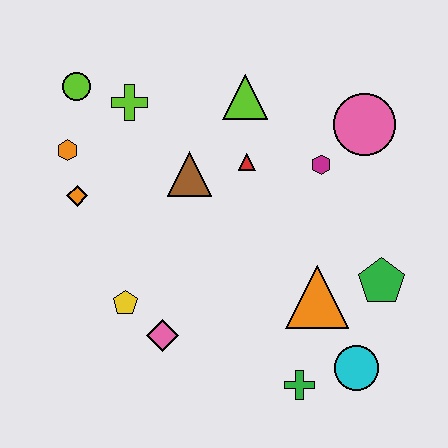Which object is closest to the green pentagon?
The orange triangle is closest to the green pentagon.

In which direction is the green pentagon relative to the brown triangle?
The green pentagon is to the right of the brown triangle.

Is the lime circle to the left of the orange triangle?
Yes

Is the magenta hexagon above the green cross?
Yes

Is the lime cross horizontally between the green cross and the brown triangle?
No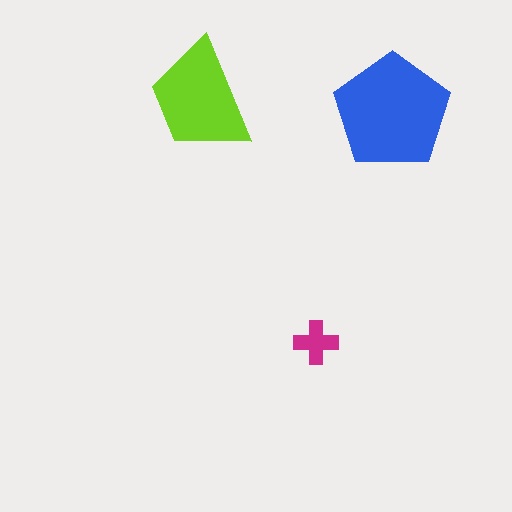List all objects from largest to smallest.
The blue pentagon, the lime trapezoid, the magenta cross.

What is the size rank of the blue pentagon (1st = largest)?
1st.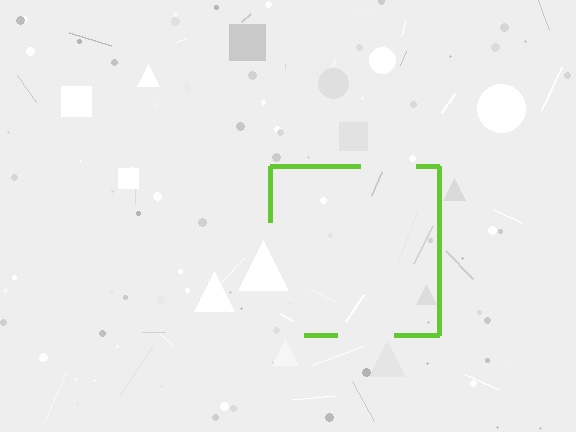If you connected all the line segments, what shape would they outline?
They would outline a square.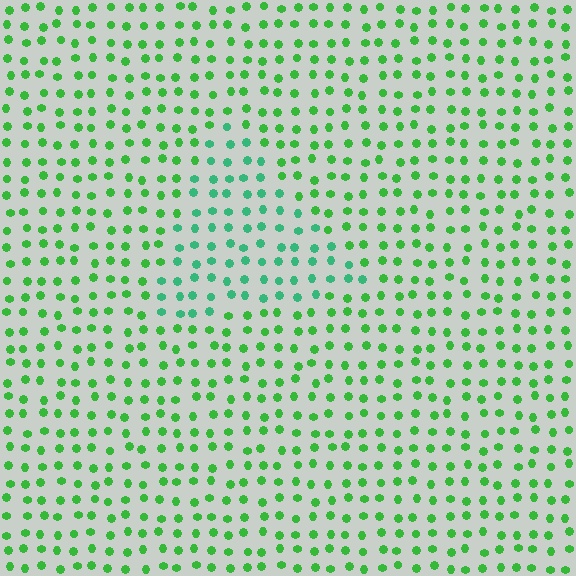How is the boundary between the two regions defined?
The boundary is defined purely by a slight shift in hue (about 30 degrees). Spacing, size, and orientation are identical on both sides.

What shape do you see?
I see a triangle.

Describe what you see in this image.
The image is filled with small green elements in a uniform arrangement. A triangle-shaped region is visible where the elements are tinted to a slightly different hue, forming a subtle color boundary.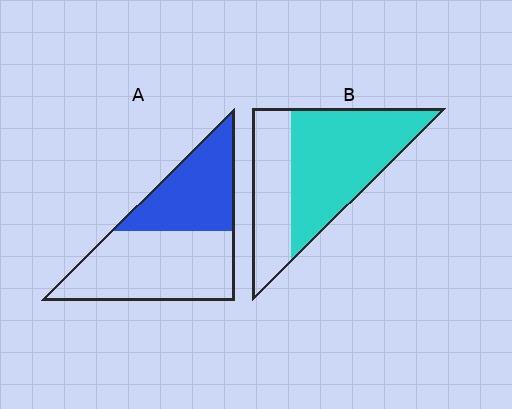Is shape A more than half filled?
No.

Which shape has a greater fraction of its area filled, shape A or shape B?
Shape B.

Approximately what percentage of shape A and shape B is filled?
A is approximately 40% and B is approximately 65%.